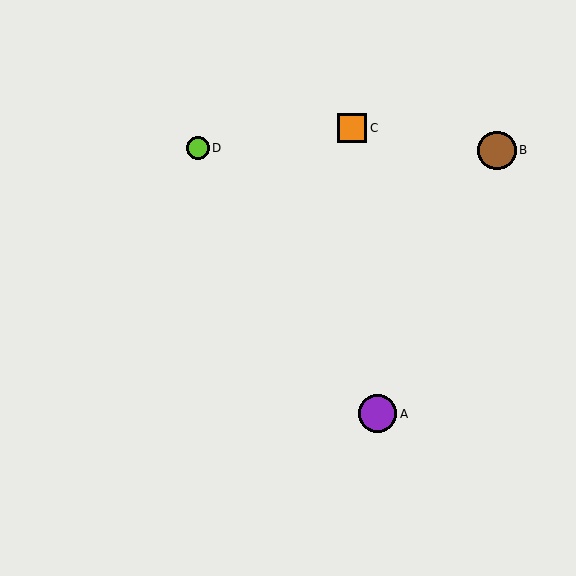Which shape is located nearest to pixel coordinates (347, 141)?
The orange square (labeled C) at (352, 128) is nearest to that location.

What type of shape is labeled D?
Shape D is a lime circle.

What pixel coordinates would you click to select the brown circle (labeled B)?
Click at (497, 150) to select the brown circle B.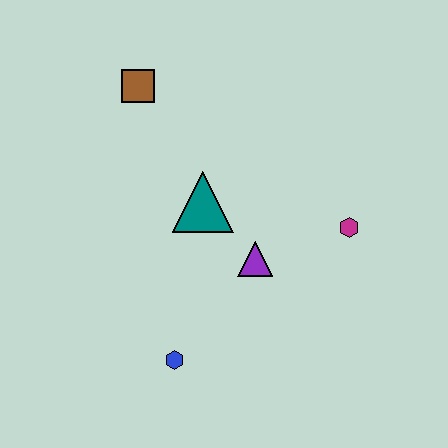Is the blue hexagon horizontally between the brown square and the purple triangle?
Yes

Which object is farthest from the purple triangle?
The brown square is farthest from the purple triangle.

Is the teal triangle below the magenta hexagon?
No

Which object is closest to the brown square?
The teal triangle is closest to the brown square.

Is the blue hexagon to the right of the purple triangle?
No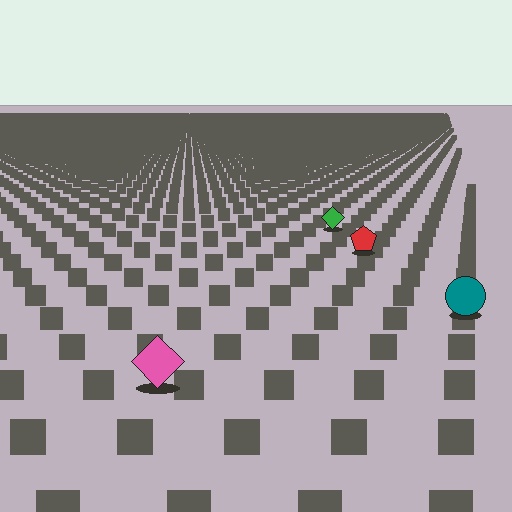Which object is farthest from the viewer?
The green diamond is farthest from the viewer. It appears smaller and the ground texture around it is denser.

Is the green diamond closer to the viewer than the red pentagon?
No. The red pentagon is closer — you can tell from the texture gradient: the ground texture is coarser near it.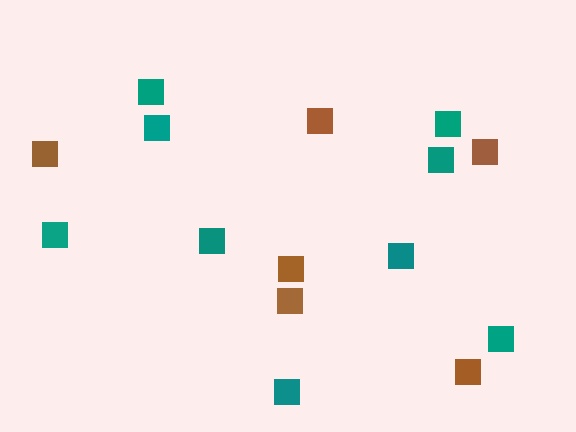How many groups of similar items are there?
There are 2 groups: one group of brown squares (6) and one group of teal squares (9).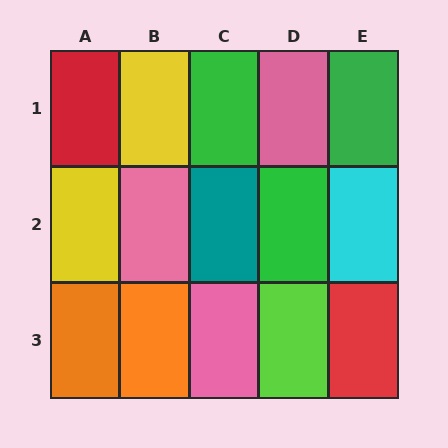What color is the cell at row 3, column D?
Lime.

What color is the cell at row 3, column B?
Orange.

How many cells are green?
3 cells are green.